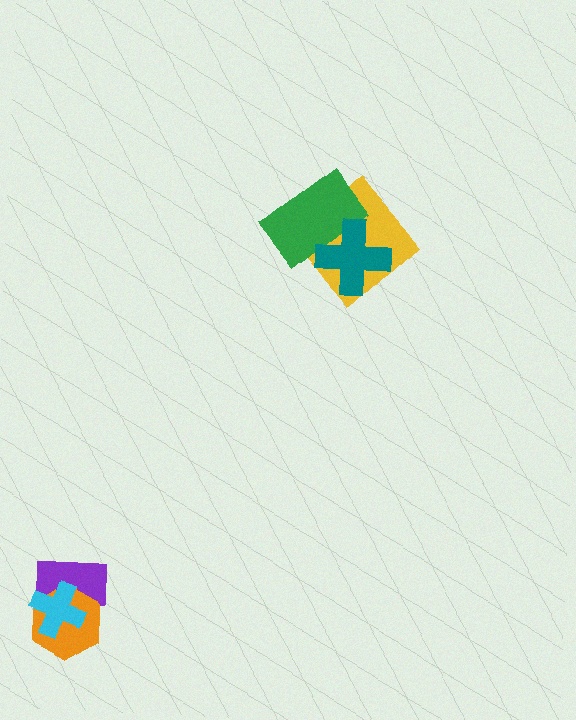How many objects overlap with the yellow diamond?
2 objects overlap with the yellow diamond.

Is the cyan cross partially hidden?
No, no other shape covers it.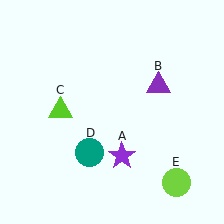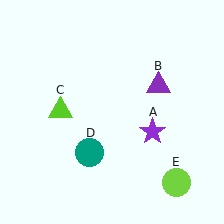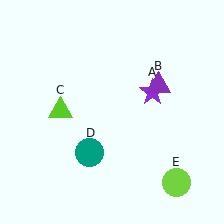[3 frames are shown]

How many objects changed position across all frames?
1 object changed position: purple star (object A).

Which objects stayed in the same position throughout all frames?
Purple triangle (object B) and lime triangle (object C) and teal circle (object D) and lime circle (object E) remained stationary.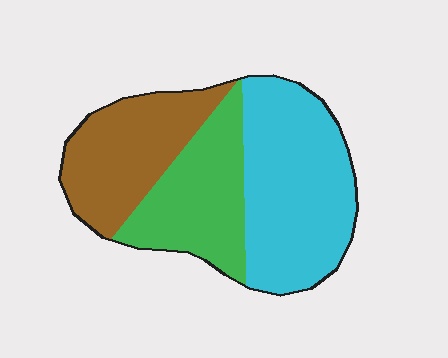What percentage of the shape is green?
Green covers around 30% of the shape.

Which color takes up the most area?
Cyan, at roughly 45%.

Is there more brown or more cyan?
Cyan.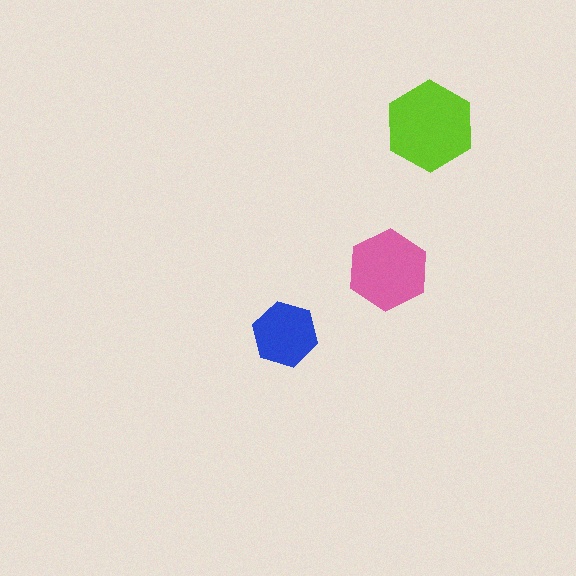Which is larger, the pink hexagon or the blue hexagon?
The pink one.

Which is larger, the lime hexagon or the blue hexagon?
The lime one.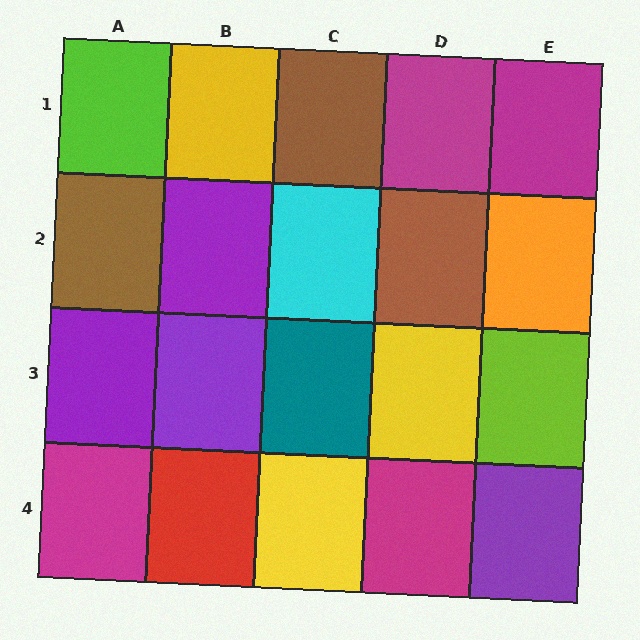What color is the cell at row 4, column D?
Magenta.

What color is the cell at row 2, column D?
Brown.